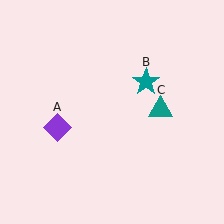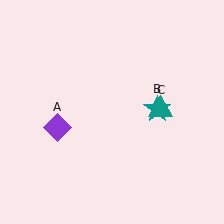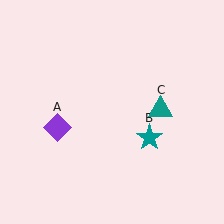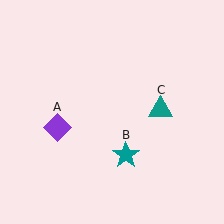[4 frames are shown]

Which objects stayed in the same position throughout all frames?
Purple diamond (object A) and teal triangle (object C) remained stationary.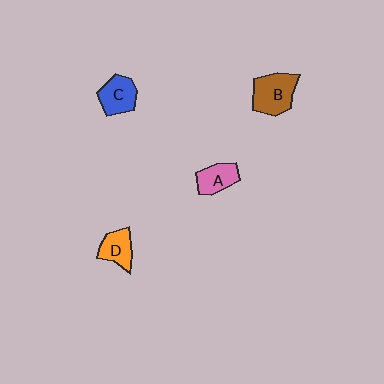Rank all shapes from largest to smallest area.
From largest to smallest: B (brown), C (blue), D (orange), A (pink).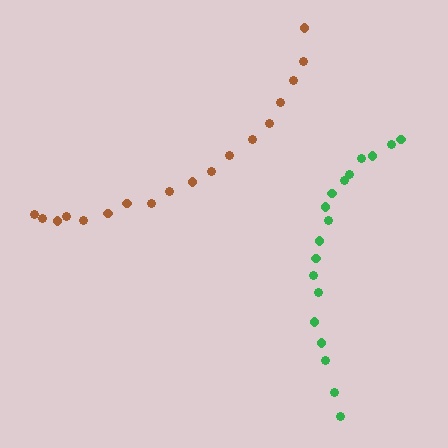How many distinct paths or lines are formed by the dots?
There are 2 distinct paths.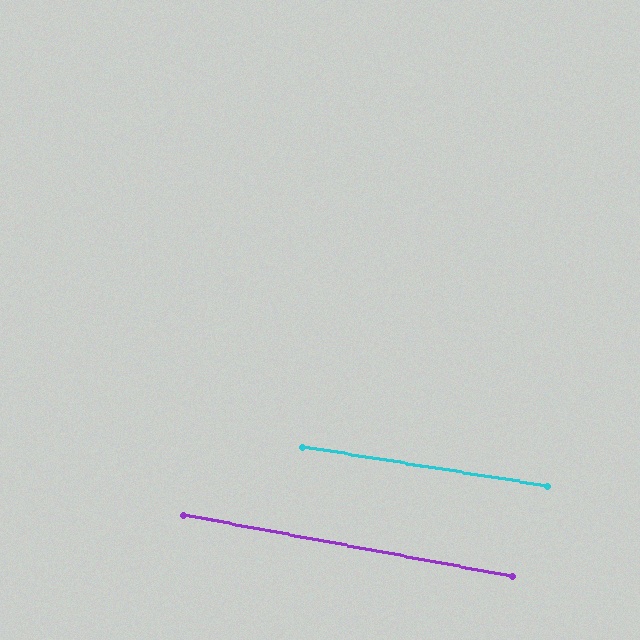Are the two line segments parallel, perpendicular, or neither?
Parallel — their directions differ by only 1.7°.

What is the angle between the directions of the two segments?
Approximately 2 degrees.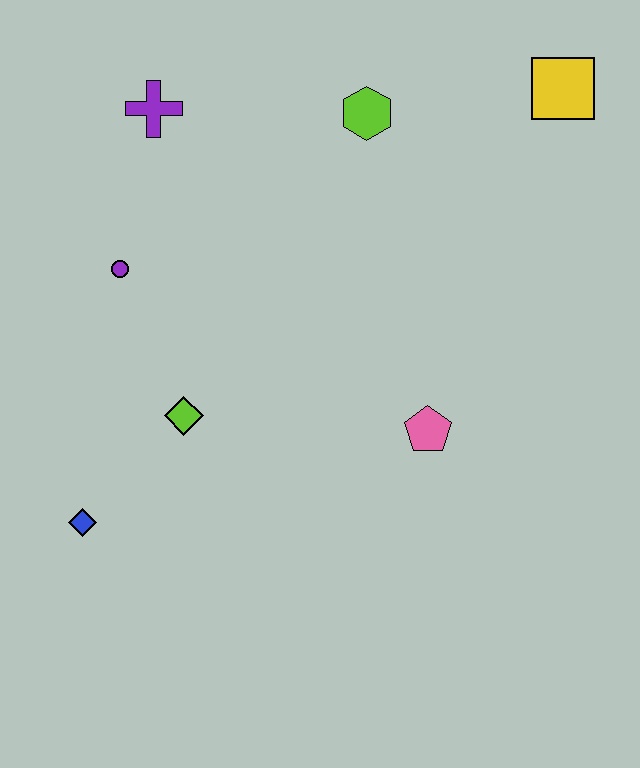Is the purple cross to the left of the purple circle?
No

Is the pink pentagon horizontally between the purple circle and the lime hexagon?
No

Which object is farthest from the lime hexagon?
The blue diamond is farthest from the lime hexagon.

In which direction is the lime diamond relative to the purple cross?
The lime diamond is below the purple cross.